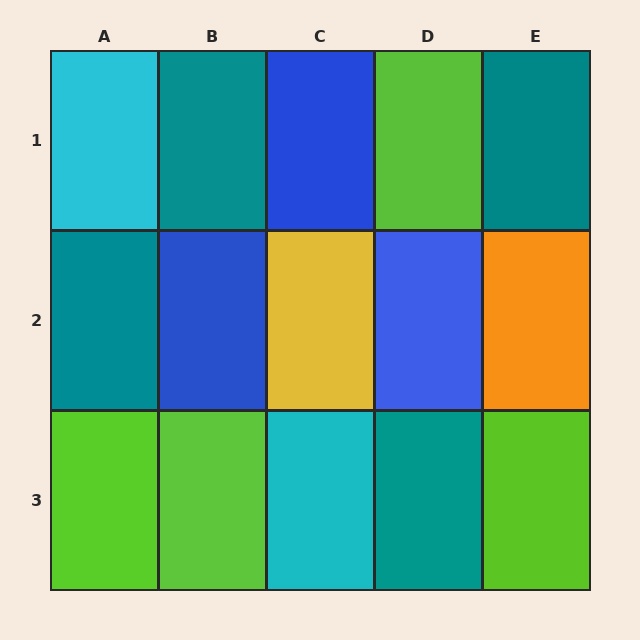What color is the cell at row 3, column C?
Cyan.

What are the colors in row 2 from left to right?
Teal, blue, yellow, blue, orange.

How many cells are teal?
4 cells are teal.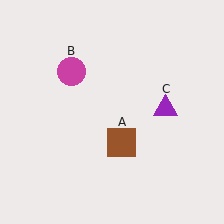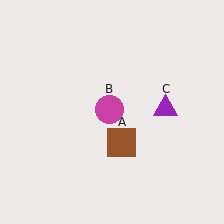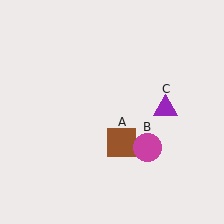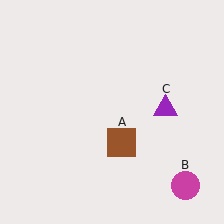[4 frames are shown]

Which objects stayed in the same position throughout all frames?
Brown square (object A) and purple triangle (object C) remained stationary.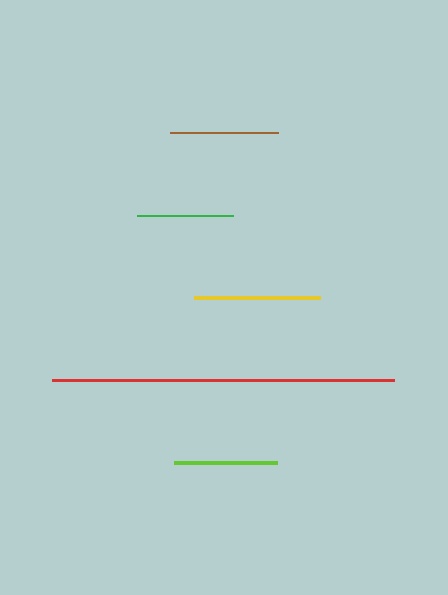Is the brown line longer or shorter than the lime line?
The brown line is longer than the lime line.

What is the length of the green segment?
The green segment is approximately 95 pixels long.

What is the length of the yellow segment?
The yellow segment is approximately 126 pixels long.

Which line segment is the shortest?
The green line is the shortest at approximately 95 pixels.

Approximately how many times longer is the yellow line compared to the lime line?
The yellow line is approximately 1.2 times the length of the lime line.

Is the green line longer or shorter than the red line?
The red line is longer than the green line.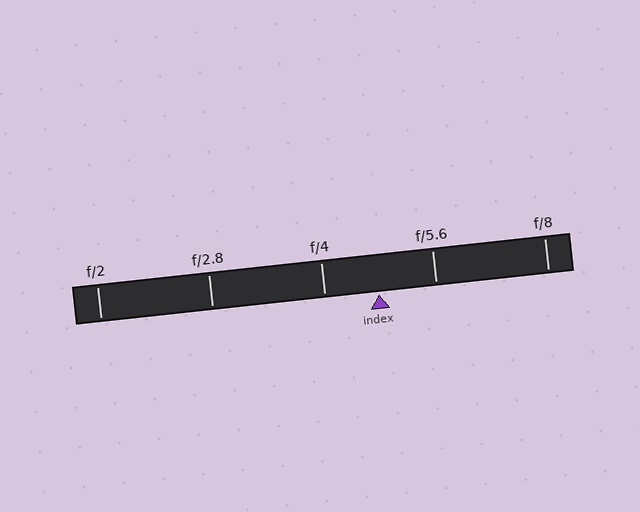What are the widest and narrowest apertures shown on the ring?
The widest aperture shown is f/2 and the narrowest is f/8.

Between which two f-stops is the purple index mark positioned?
The index mark is between f/4 and f/5.6.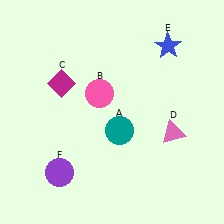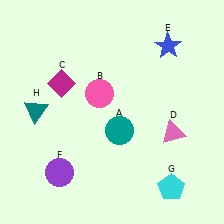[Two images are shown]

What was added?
A cyan pentagon (G), a teal triangle (H) were added in Image 2.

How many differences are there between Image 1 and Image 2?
There are 2 differences between the two images.